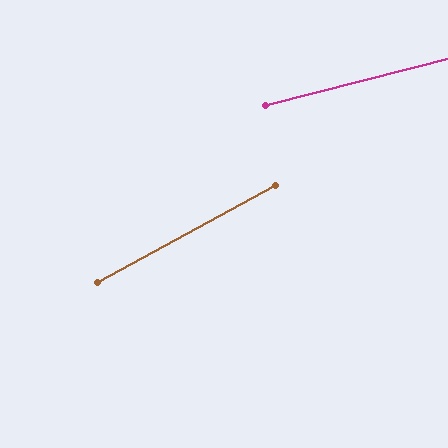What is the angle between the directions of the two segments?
Approximately 14 degrees.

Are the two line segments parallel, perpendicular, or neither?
Neither parallel nor perpendicular — they differ by about 14°.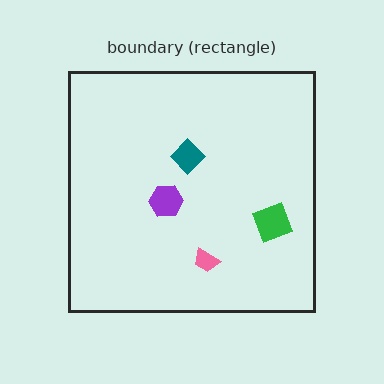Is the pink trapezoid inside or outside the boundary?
Inside.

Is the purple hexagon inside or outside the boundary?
Inside.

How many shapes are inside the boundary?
4 inside, 0 outside.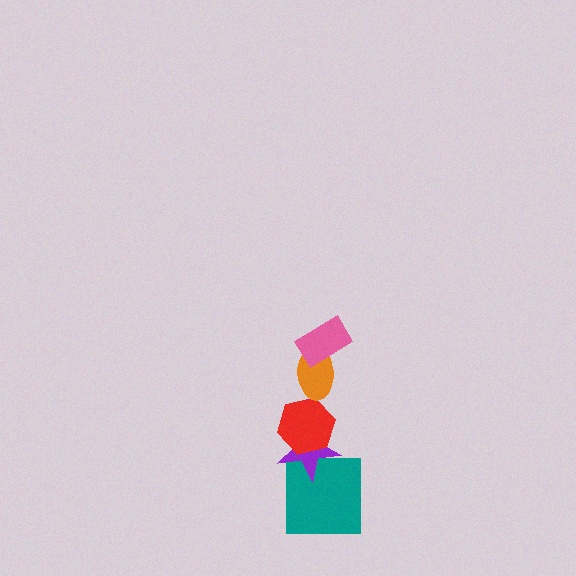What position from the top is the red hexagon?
The red hexagon is 3rd from the top.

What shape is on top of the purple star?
The red hexagon is on top of the purple star.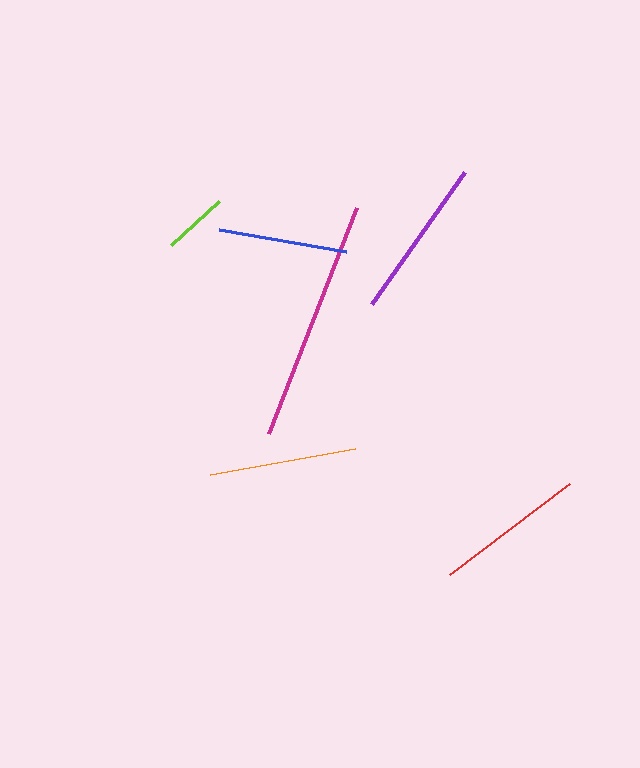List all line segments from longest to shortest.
From longest to shortest: magenta, purple, red, orange, blue, lime.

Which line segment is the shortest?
The lime line is the shortest at approximately 66 pixels.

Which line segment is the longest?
The magenta line is the longest at approximately 242 pixels.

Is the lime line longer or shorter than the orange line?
The orange line is longer than the lime line.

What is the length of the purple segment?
The purple segment is approximately 161 pixels long.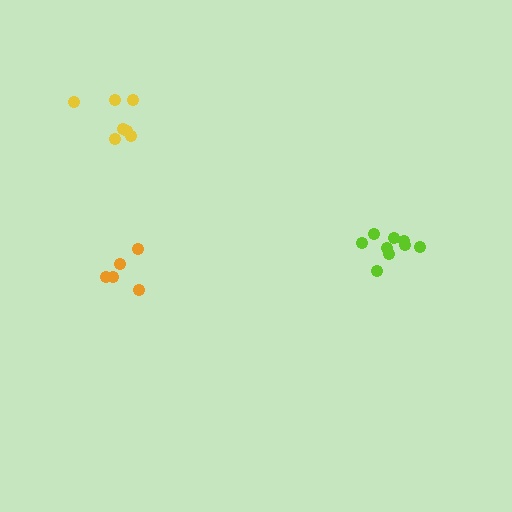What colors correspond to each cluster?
The clusters are colored: lime, yellow, orange.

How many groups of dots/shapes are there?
There are 3 groups.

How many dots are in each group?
Group 1: 9 dots, Group 2: 7 dots, Group 3: 5 dots (21 total).